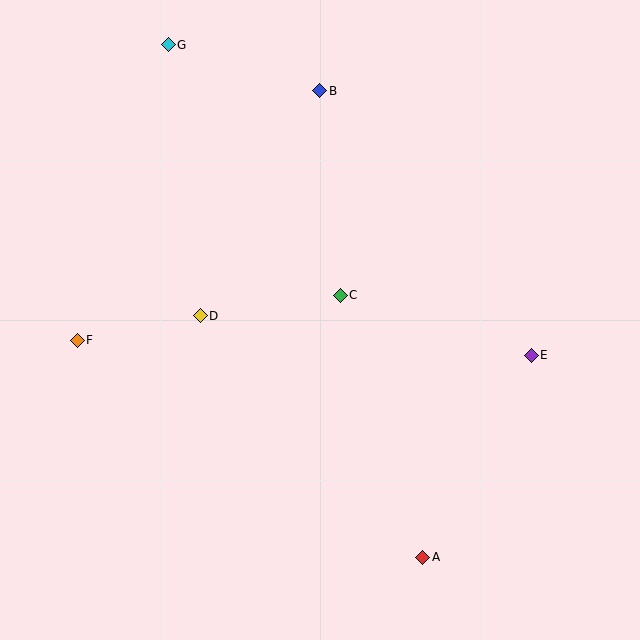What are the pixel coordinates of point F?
Point F is at (77, 340).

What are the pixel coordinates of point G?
Point G is at (168, 45).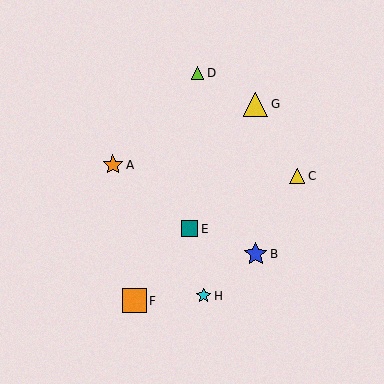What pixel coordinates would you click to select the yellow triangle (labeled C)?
Click at (297, 176) to select the yellow triangle C.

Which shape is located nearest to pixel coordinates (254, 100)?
The yellow triangle (labeled G) at (256, 104) is nearest to that location.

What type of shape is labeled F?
Shape F is an orange square.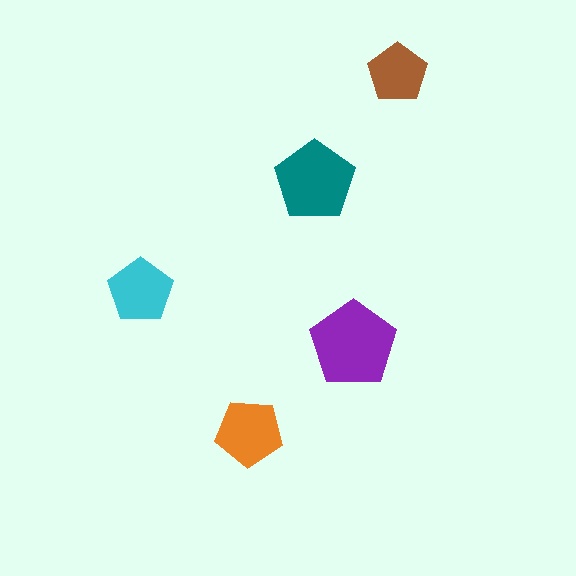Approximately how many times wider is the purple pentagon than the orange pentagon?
About 1.5 times wider.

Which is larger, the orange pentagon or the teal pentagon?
The teal one.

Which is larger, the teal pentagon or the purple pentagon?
The purple one.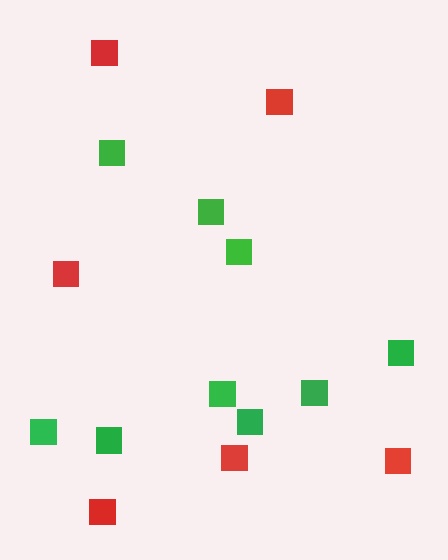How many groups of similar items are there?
There are 2 groups: one group of green squares (9) and one group of red squares (6).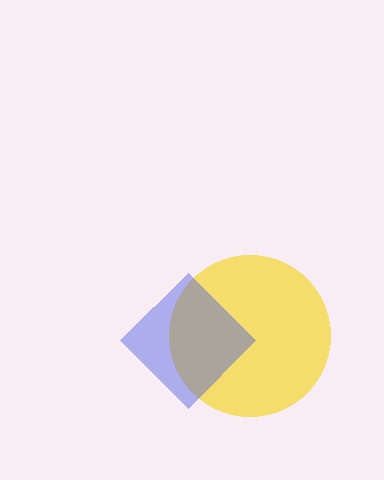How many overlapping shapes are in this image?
There are 2 overlapping shapes in the image.